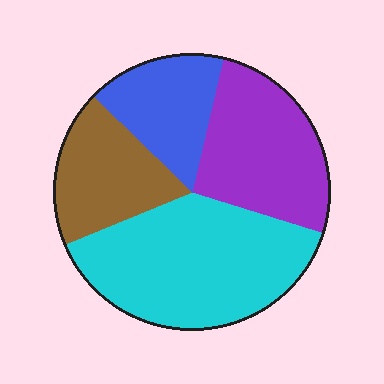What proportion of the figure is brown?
Brown takes up about one fifth (1/5) of the figure.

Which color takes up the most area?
Cyan, at roughly 40%.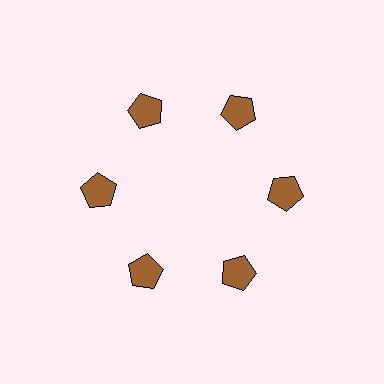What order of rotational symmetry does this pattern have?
This pattern has 6-fold rotational symmetry.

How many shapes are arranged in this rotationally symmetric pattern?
There are 6 shapes, arranged in 6 groups of 1.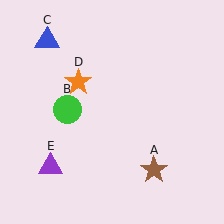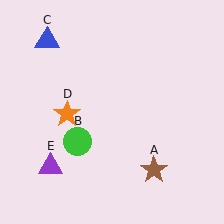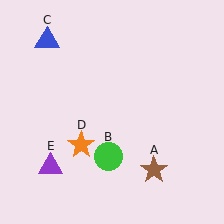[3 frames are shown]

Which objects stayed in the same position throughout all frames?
Brown star (object A) and blue triangle (object C) and purple triangle (object E) remained stationary.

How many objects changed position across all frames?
2 objects changed position: green circle (object B), orange star (object D).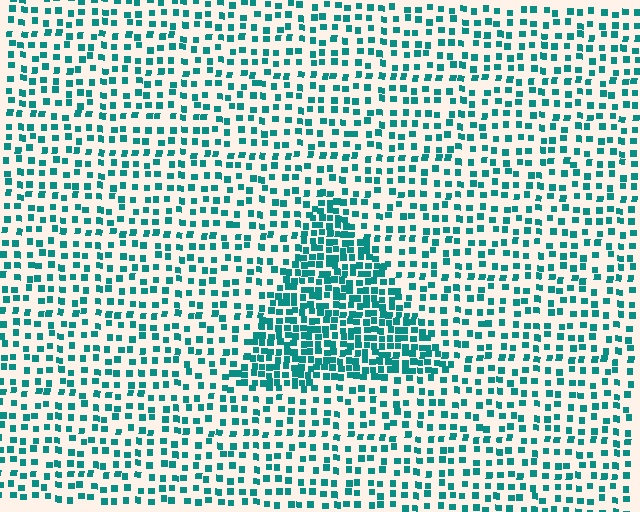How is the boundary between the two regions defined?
The boundary is defined by a change in element density (approximately 2.1x ratio). All elements are the same color, size, and shape.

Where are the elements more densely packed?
The elements are more densely packed inside the triangle boundary.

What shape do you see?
I see a triangle.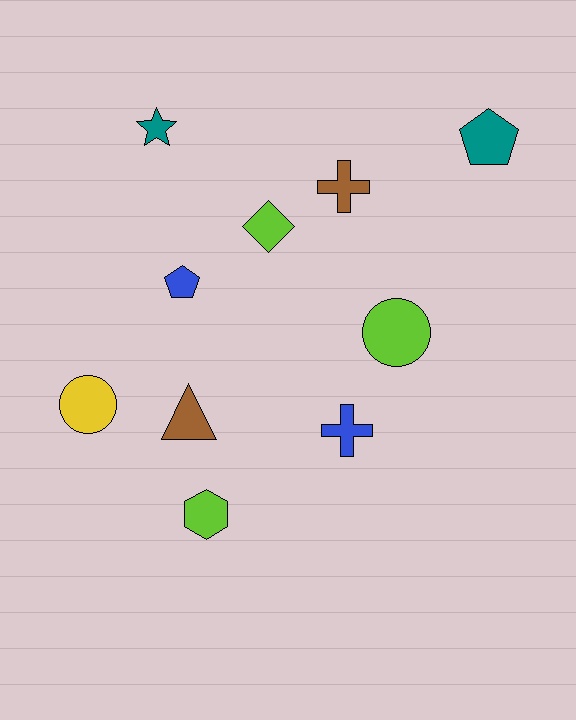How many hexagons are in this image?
There is 1 hexagon.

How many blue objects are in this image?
There are 2 blue objects.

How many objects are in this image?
There are 10 objects.